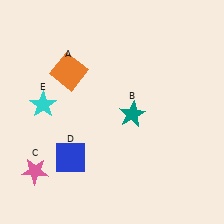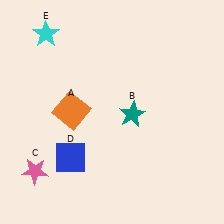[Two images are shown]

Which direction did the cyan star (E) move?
The cyan star (E) moved up.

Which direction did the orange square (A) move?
The orange square (A) moved down.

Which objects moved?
The objects that moved are: the orange square (A), the cyan star (E).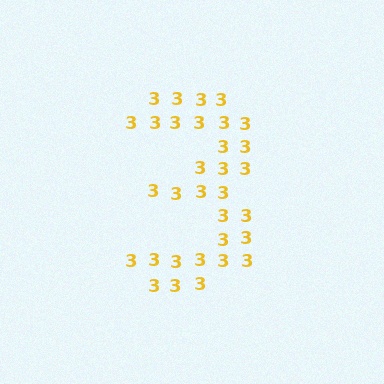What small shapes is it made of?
It is made of small digit 3's.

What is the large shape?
The large shape is the digit 3.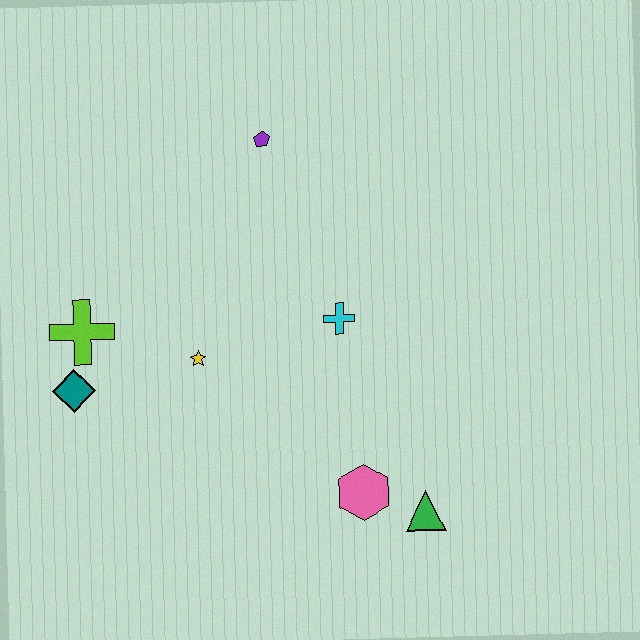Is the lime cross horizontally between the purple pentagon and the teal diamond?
Yes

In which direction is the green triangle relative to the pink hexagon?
The green triangle is to the right of the pink hexagon.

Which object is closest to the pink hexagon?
The green triangle is closest to the pink hexagon.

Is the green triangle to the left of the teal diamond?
No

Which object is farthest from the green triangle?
The purple pentagon is farthest from the green triangle.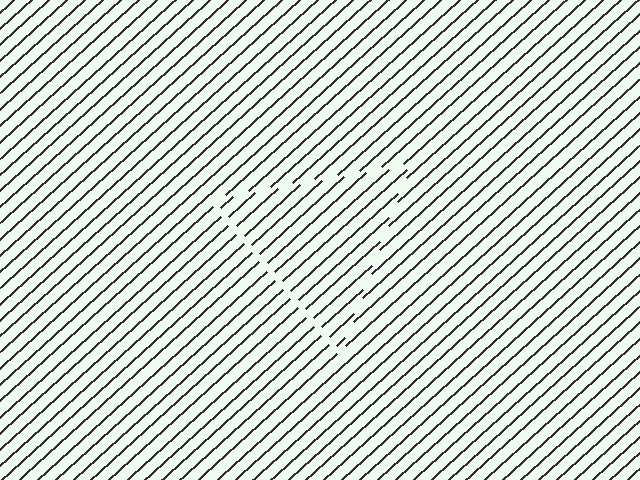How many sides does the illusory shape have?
3 sides — the line-ends trace a triangle.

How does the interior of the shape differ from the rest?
The interior of the shape contains the same grating, shifted by half a period — the contour is defined by the phase discontinuity where line-ends from the inner and outer gratings abut.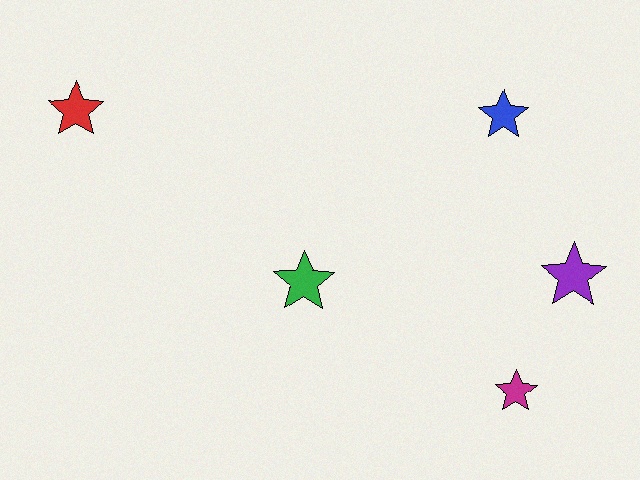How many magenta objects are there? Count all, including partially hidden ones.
There is 1 magenta object.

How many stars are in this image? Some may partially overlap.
There are 5 stars.